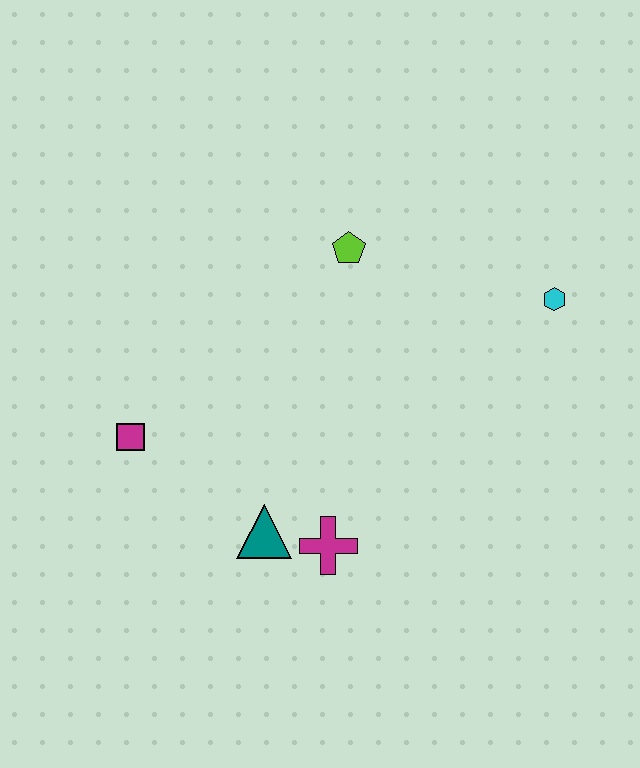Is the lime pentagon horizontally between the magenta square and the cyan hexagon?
Yes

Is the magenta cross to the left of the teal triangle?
No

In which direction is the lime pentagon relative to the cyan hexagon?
The lime pentagon is to the left of the cyan hexagon.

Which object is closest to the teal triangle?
The magenta cross is closest to the teal triangle.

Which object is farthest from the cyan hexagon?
The magenta square is farthest from the cyan hexagon.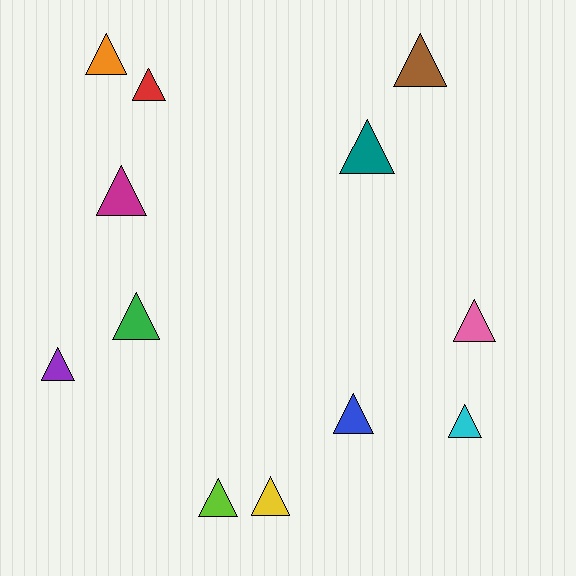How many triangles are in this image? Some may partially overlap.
There are 12 triangles.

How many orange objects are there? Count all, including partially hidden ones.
There is 1 orange object.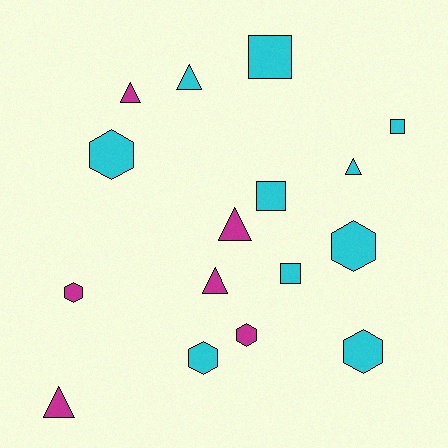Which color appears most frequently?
Cyan, with 10 objects.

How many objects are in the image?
There are 16 objects.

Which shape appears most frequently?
Hexagon, with 6 objects.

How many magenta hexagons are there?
There are 2 magenta hexagons.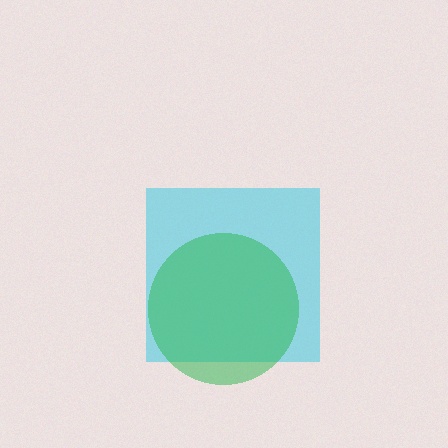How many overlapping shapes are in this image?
There are 2 overlapping shapes in the image.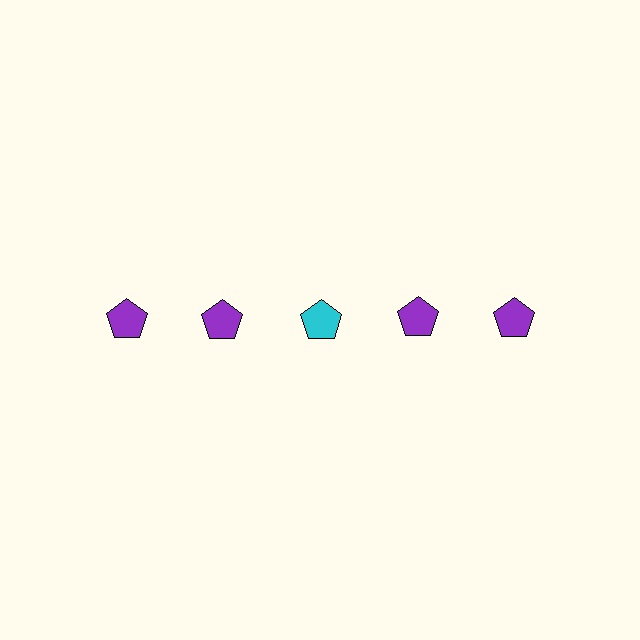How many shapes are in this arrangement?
There are 5 shapes arranged in a grid pattern.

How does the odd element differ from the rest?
It has a different color: cyan instead of purple.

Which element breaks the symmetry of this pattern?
The cyan pentagon in the top row, center column breaks the symmetry. All other shapes are purple pentagons.